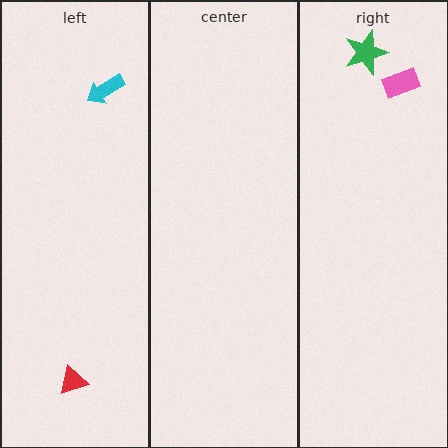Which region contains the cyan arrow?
The left region.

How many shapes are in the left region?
2.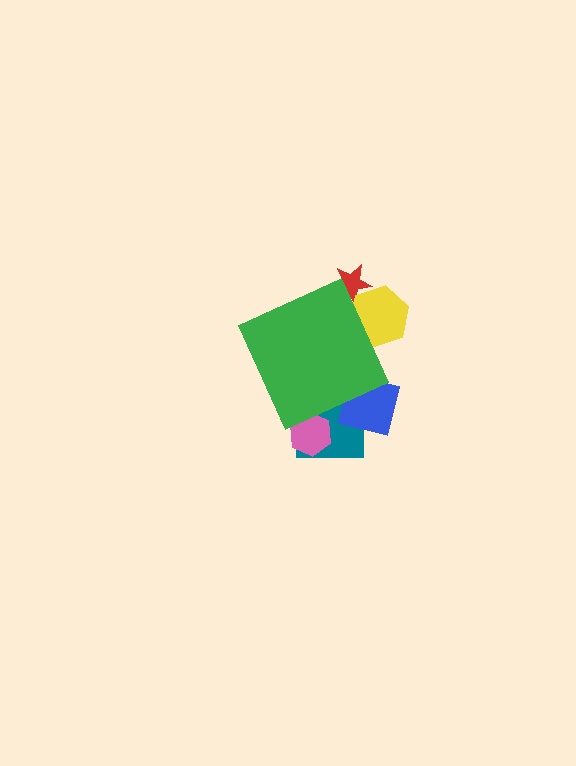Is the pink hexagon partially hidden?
Yes, the pink hexagon is partially hidden behind the green diamond.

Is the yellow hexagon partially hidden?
Yes, the yellow hexagon is partially hidden behind the green diamond.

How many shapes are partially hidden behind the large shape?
5 shapes are partially hidden.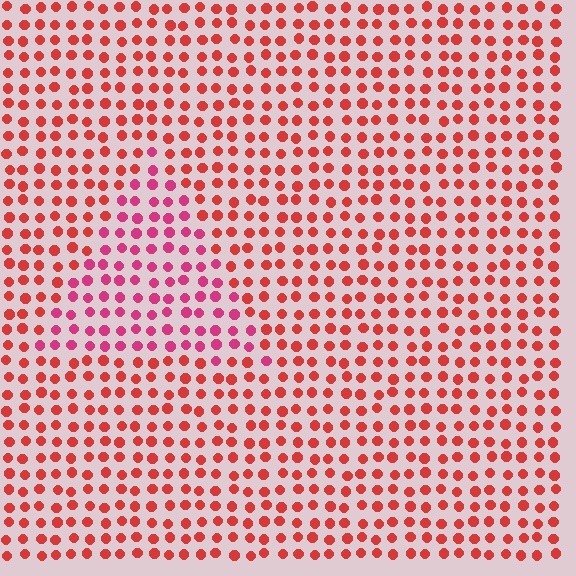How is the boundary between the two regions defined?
The boundary is defined purely by a slight shift in hue (about 29 degrees). Spacing, size, and orientation are identical on both sides.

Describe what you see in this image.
The image is filled with small red elements in a uniform arrangement. A triangle-shaped region is visible where the elements are tinted to a slightly different hue, forming a subtle color boundary.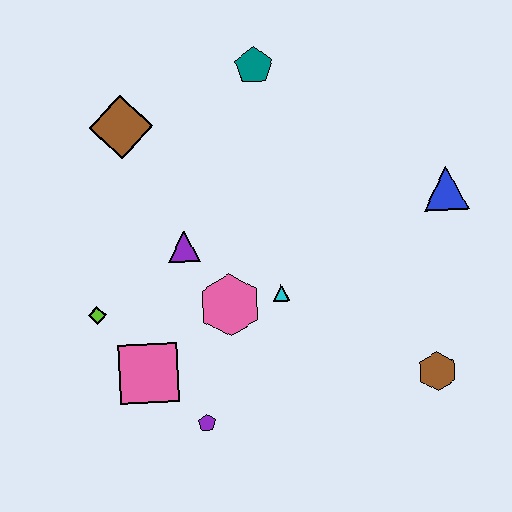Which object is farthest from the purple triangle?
The brown hexagon is farthest from the purple triangle.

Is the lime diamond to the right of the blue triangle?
No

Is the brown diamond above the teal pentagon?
No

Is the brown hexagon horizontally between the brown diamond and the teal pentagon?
No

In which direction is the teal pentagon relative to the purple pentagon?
The teal pentagon is above the purple pentagon.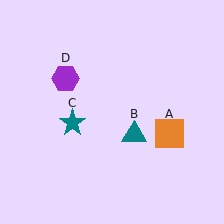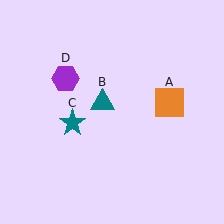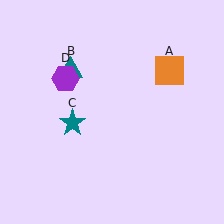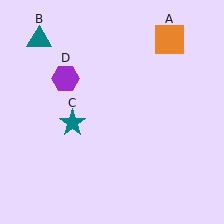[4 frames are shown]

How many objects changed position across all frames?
2 objects changed position: orange square (object A), teal triangle (object B).